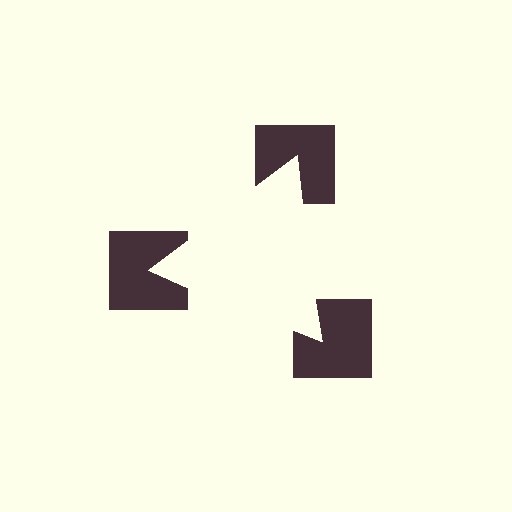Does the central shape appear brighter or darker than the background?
It typically appears slightly brighter than the background, even though no actual brightness change is drawn.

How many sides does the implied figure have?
3 sides.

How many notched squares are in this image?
There are 3 — one at each vertex of the illusory triangle.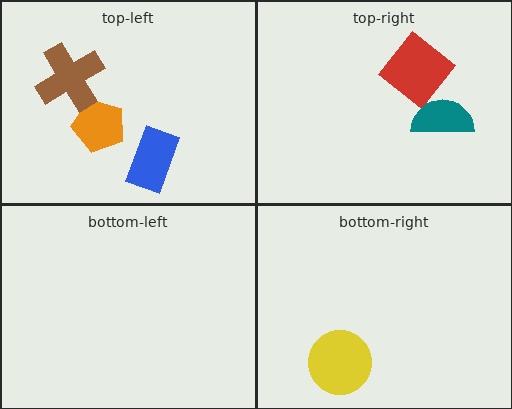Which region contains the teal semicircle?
The top-right region.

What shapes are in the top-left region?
The blue rectangle, the orange pentagon, the brown cross.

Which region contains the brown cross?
The top-left region.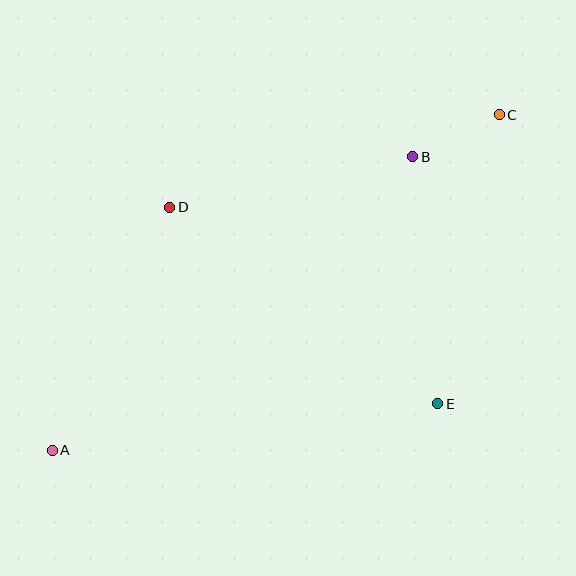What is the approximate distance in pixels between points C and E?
The distance between C and E is approximately 295 pixels.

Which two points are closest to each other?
Points B and C are closest to each other.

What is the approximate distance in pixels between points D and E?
The distance between D and E is approximately 333 pixels.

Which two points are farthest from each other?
Points A and C are farthest from each other.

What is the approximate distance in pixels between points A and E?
The distance between A and E is approximately 388 pixels.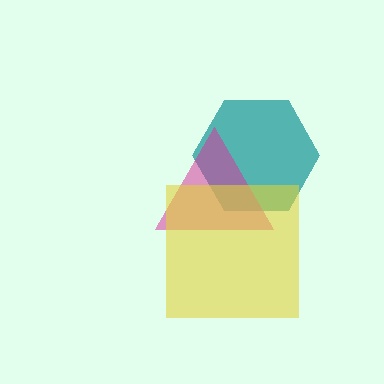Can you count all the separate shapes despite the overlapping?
Yes, there are 3 separate shapes.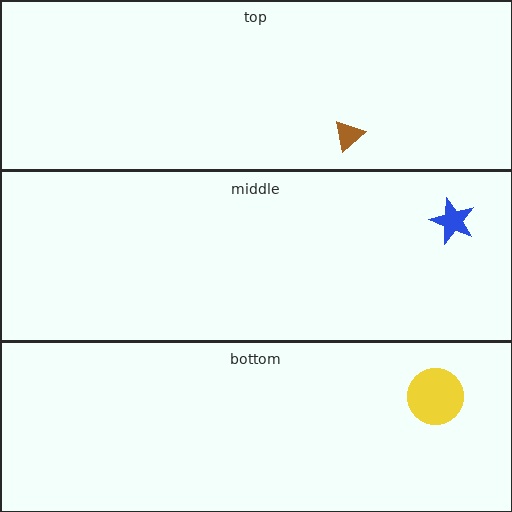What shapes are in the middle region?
The blue star.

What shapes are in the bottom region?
The yellow circle.